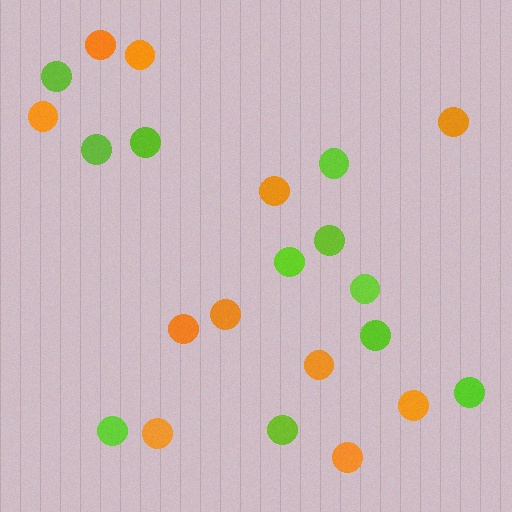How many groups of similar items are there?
There are 2 groups: one group of orange circles (11) and one group of lime circles (11).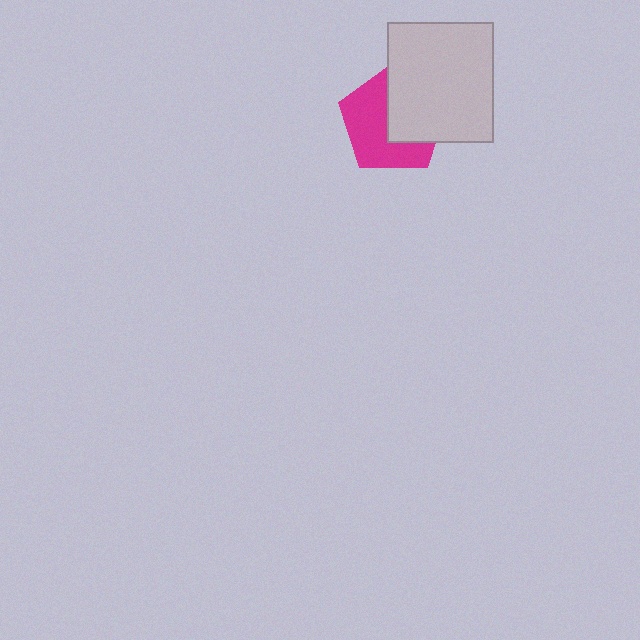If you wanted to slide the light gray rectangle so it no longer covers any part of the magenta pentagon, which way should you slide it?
Slide it right — that is the most direct way to separate the two shapes.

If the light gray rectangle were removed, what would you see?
You would see the complete magenta pentagon.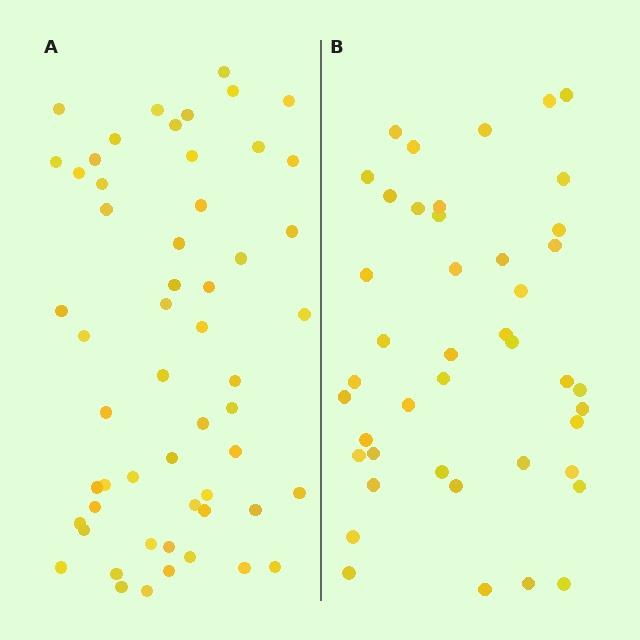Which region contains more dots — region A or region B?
Region A (the left region) has more dots.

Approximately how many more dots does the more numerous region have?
Region A has roughly 12 or so more dots than region B.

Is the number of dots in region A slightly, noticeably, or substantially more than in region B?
Region A has noticeably more, but not dramatically so. The ratio is roughly 1.3 to 1.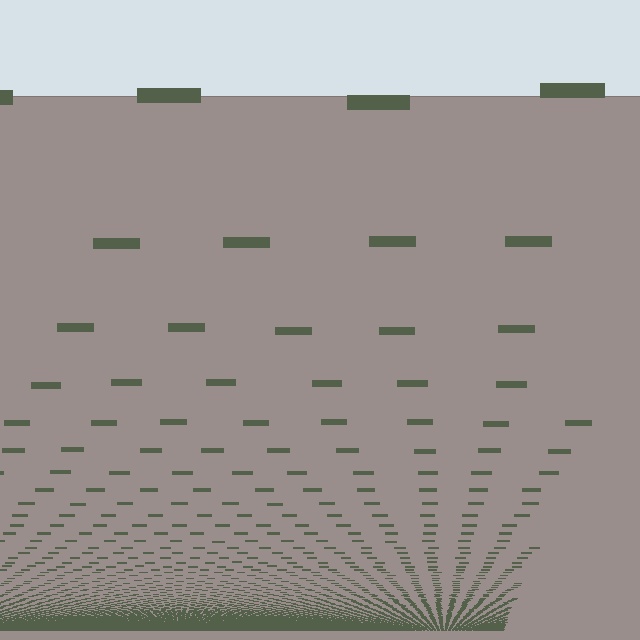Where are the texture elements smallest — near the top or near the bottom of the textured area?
Near the bottom.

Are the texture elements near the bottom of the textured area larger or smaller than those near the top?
Smaller. The gradient is inverted — elements near the bottom are smaller and denser.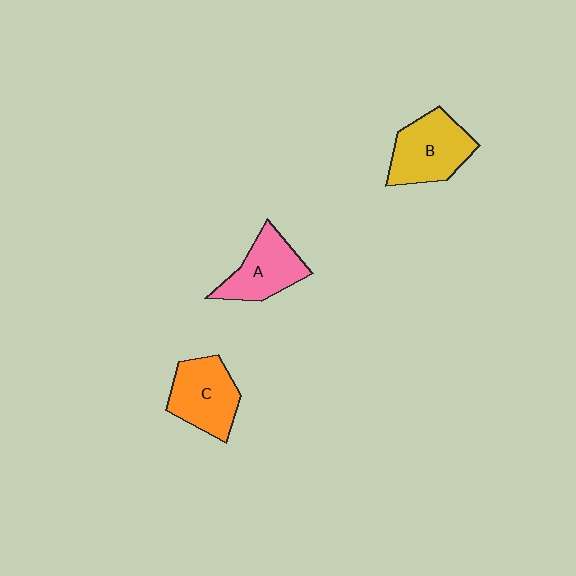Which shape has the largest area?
Shape B (yellow).